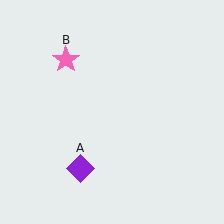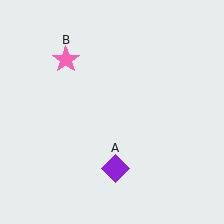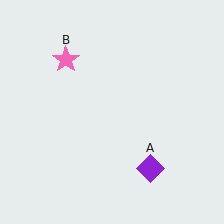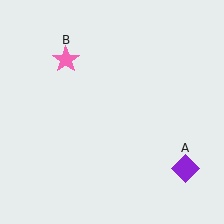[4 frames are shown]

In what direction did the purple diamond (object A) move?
The purple diamond (object A) moved right.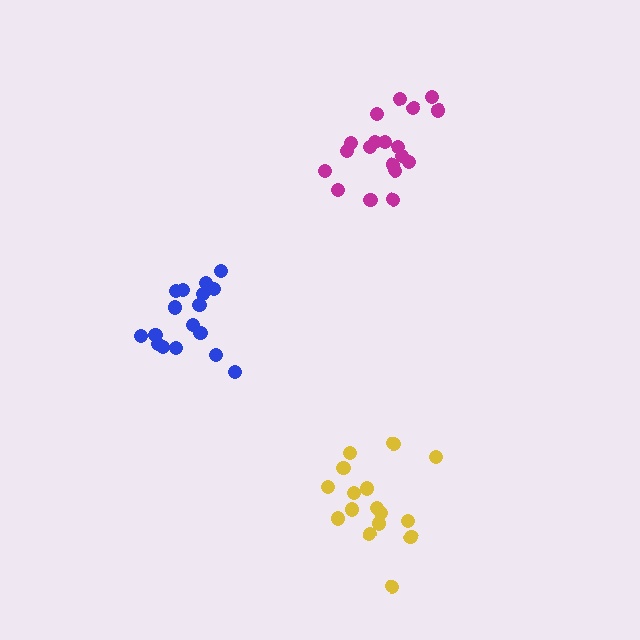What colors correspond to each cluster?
The clusters are colored: magenta, yellow, blue.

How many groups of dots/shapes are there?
There are 3 groups.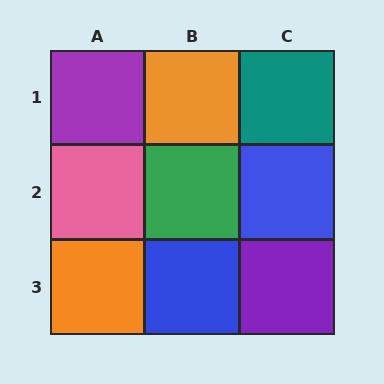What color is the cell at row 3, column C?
Purple.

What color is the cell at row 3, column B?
Blue.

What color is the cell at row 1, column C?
Teal.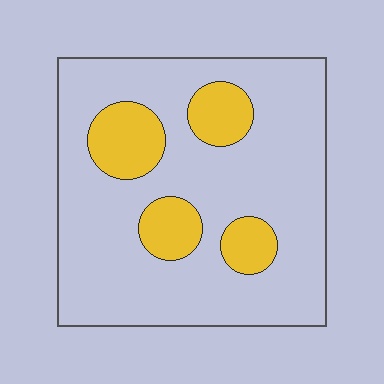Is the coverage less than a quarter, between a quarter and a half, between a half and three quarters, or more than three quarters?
Less than a quarter.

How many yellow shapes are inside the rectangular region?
4.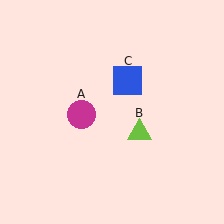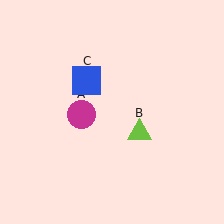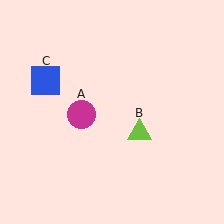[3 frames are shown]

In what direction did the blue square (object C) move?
The blue square (object C) moved left.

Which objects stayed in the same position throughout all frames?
Magenta circle (object A) and lime triangle (object B) remained stationary.